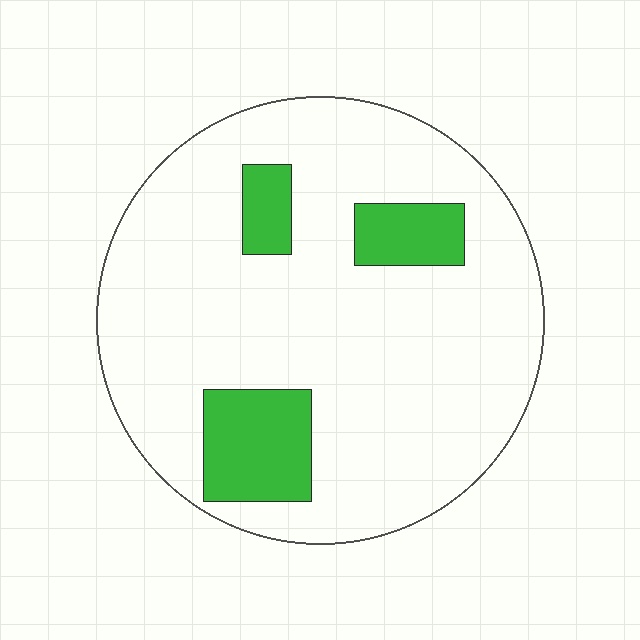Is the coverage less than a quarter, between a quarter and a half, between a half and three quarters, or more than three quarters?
Less than a quarter.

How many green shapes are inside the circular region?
3.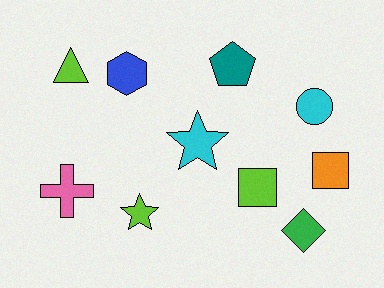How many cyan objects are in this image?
There are 2 cyan objects.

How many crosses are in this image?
There is 1 cross.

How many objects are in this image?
There are 10 objects.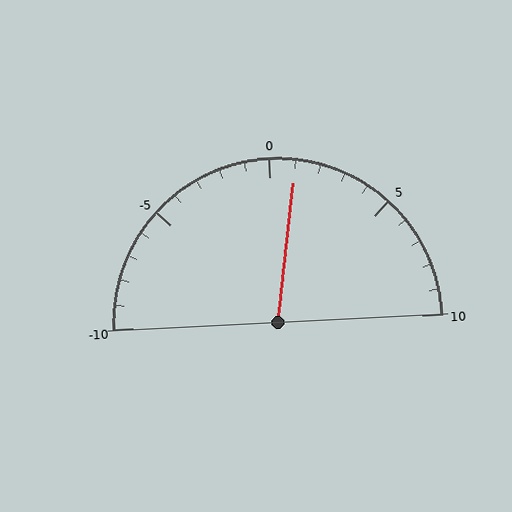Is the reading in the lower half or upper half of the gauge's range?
The reading is in the upper half of the range (-10 to 10).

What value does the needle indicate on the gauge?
The needle indicates approximately 1.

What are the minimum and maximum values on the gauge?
The gauge ranges from -10 to 10.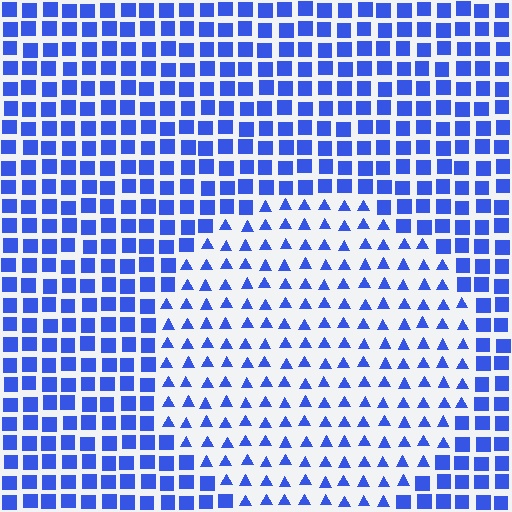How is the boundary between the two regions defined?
The boundary is defined by a change in element shape: triangles inside vs. squares outside. All elements share the same color and spacing.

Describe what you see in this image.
The image is filled with small blue elements arranged in a uniform grid. A circle-shaped region contains triangles, while the surrounding area contains squares. The boundary is defined purely by the change in element shape.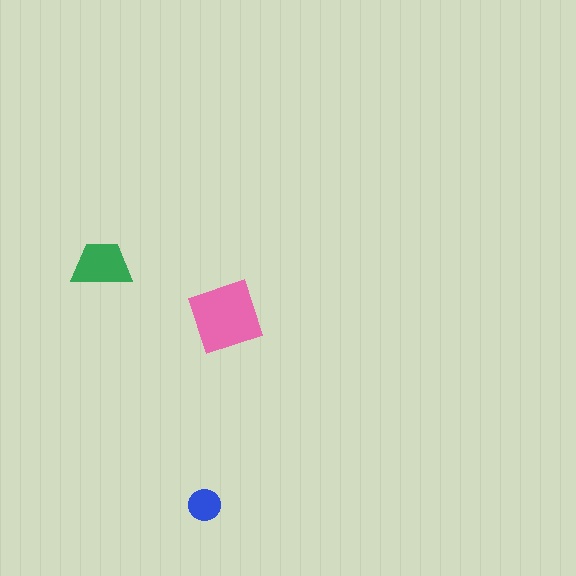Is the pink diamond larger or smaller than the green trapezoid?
Larger.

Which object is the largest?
The pink diamond.